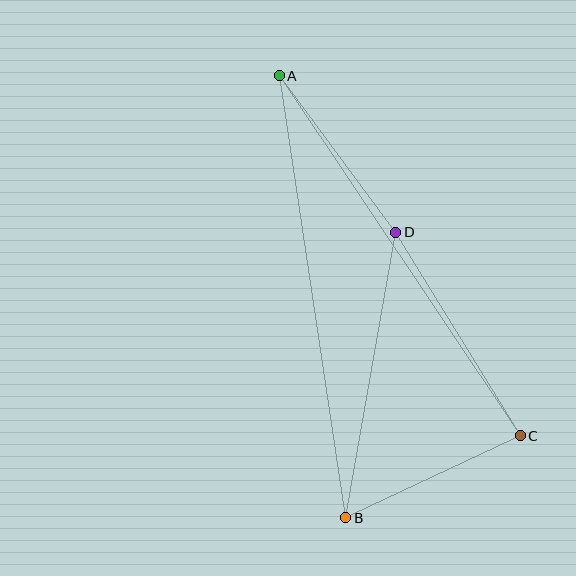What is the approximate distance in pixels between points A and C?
The distance between A and C is approximately 433 pixels.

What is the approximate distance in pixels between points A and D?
The distance between A and D is approximately 195 pixels.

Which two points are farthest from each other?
Points A and B are farthest from each other.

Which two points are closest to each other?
Points B and C are closest to each other.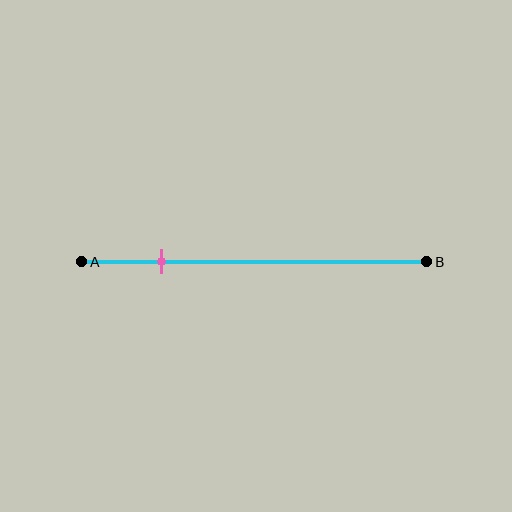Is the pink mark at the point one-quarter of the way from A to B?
Yes, the mark is approximately at the one-quarter point.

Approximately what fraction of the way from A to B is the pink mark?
The pink mark is approximately 25% of the way from A to B.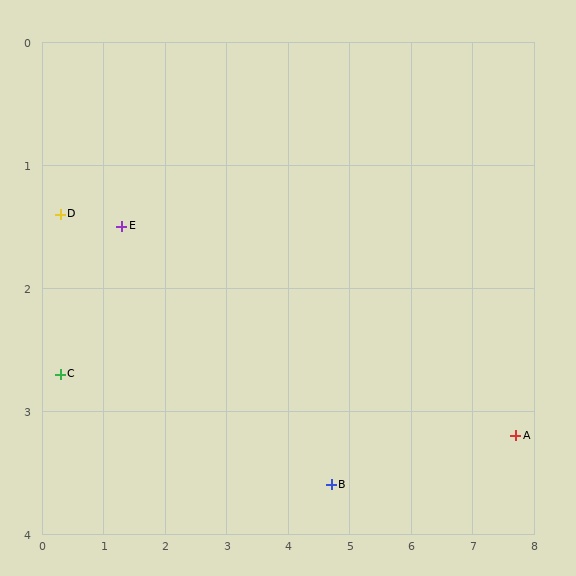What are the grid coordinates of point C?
Point C is at approximately (0.3, 2.7).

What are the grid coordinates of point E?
Point E is at approximately (1.3, 1.5).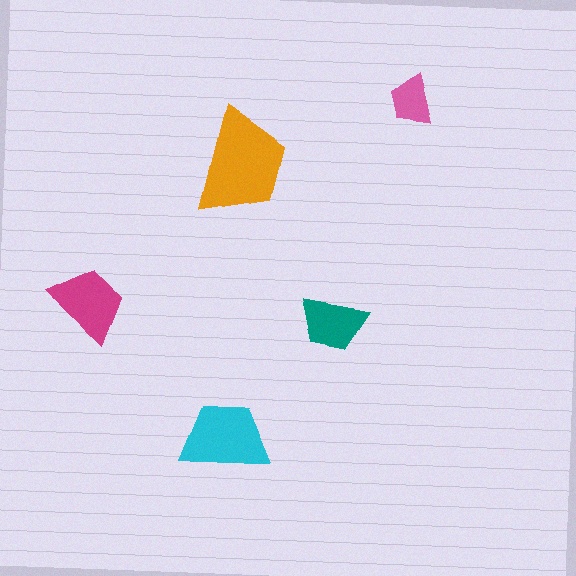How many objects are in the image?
There are 5 objects in the image.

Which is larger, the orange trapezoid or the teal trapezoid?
The orange one.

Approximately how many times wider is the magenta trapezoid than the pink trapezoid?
About 1.5 times wider.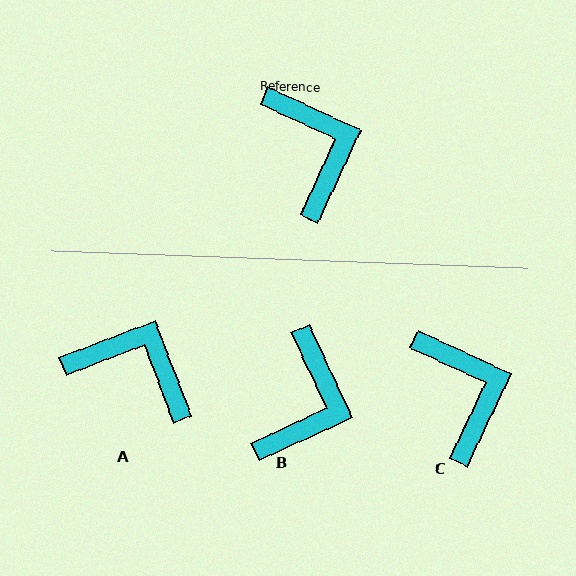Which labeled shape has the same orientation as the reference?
C.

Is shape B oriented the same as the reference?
No, it is off by about 40 degrees.